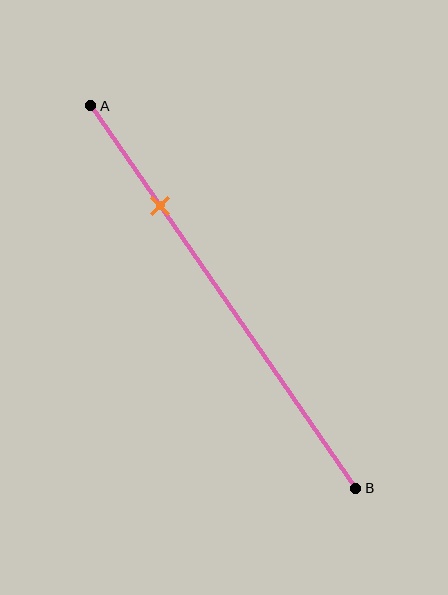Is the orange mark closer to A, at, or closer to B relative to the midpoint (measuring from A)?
The orange mark is closer to point A than the midpoint of segment AB.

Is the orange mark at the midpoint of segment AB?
No, the mark is at about 25% from A, not at the 50% midpoint.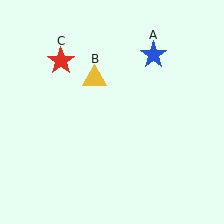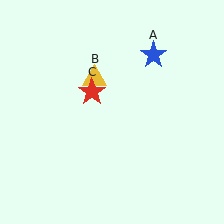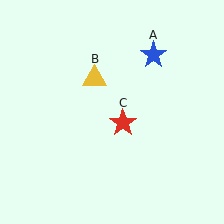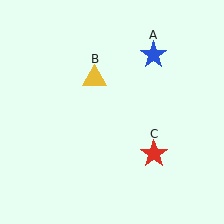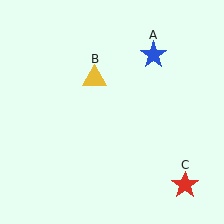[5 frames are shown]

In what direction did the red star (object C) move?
The red star (object C) moved down and to the right.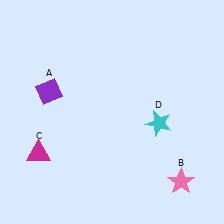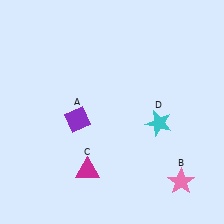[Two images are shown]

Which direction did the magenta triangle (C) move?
The magenta triangle (C) moved right.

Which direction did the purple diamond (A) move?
The purple diamond (A) moved down.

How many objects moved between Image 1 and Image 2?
2 objects moved between the two images.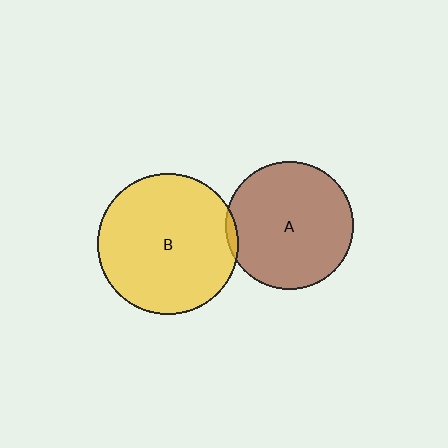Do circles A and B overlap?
Yes.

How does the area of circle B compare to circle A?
Approximately 1.2 times.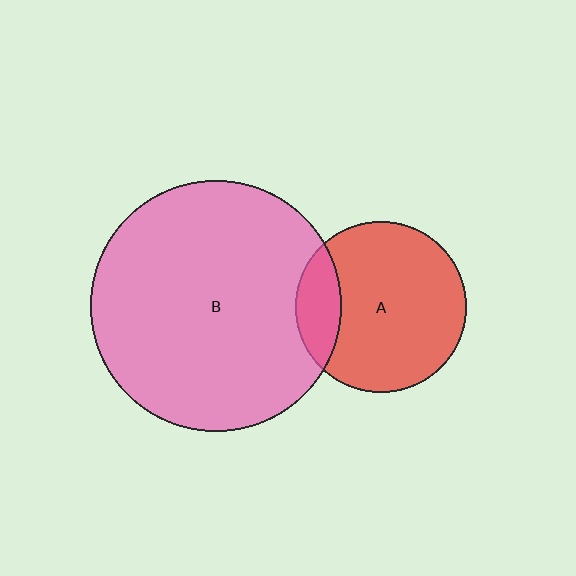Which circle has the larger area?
Circle B (pink).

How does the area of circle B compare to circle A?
Approximately 2.2 times.